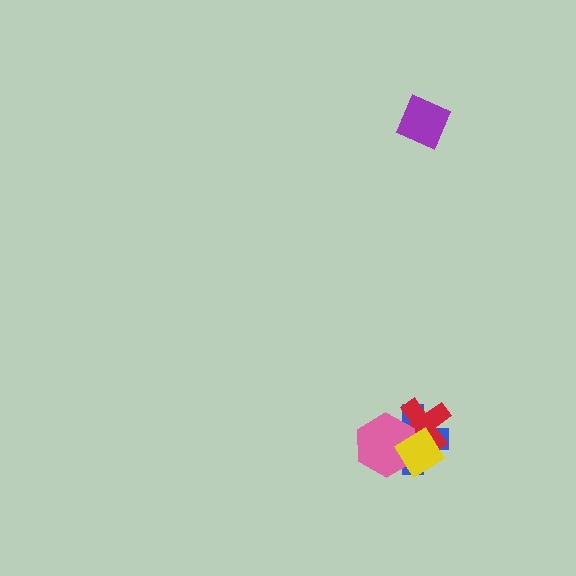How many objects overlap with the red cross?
3 objects overlap with the red cross.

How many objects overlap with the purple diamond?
0 objects overlap with the purple diamond.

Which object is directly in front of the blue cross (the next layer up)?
The red cross is directly in front of the blue cross.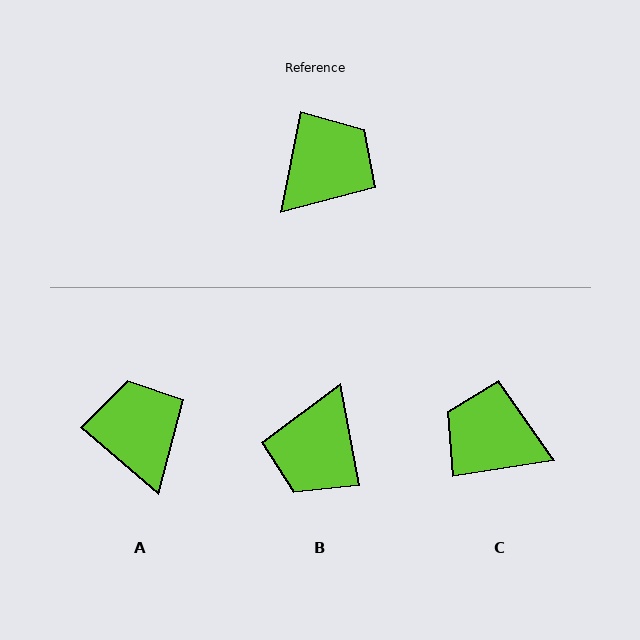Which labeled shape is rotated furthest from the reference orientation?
B, about 158 degrees away.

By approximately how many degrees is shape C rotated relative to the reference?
Approximately 110 degrees counter-clockwise.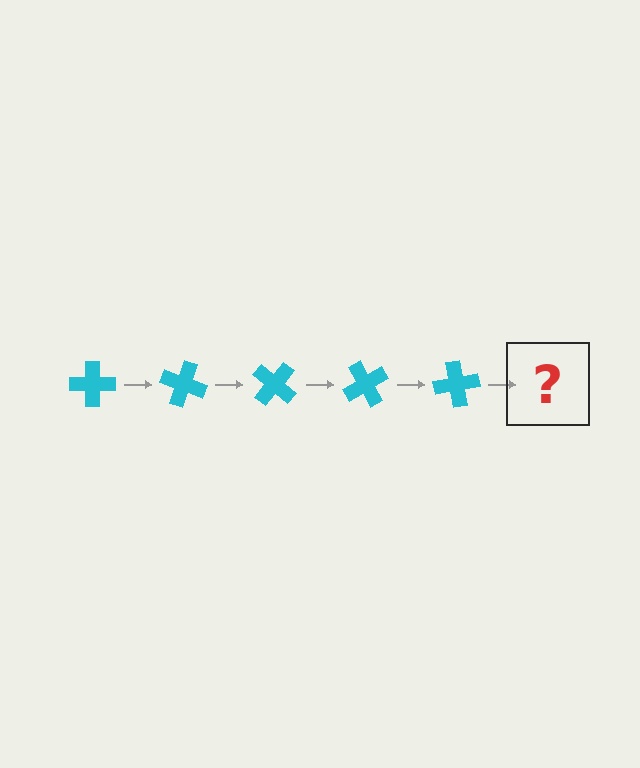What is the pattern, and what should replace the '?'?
The pattern is that the cross rotates 20 degrees each step. The '?' should be a cyan cross rotated 100 degrees.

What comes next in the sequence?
The next element should be a cyan cross rotated 100 degrees.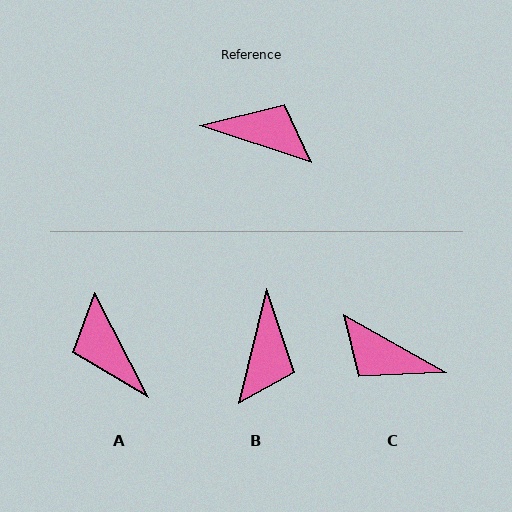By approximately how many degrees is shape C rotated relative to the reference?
Approximately 169 degrees counter-clockwise.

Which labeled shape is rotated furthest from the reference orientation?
C, about 169 degrees away.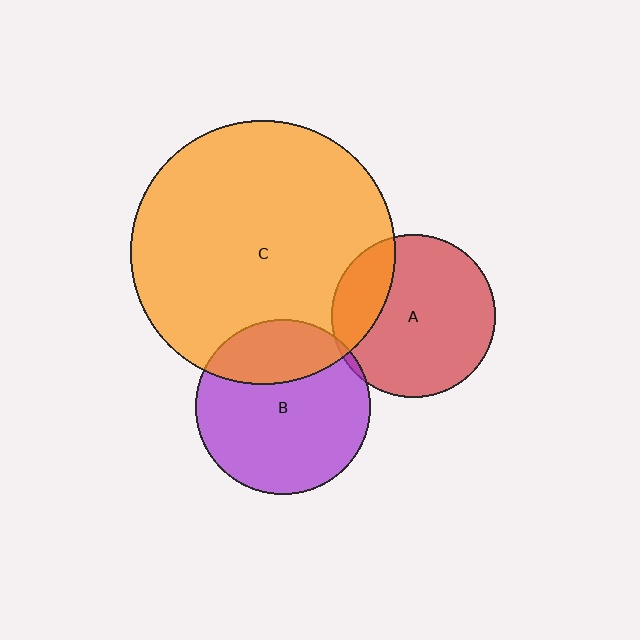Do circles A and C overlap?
Yes.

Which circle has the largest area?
Circle C (orange).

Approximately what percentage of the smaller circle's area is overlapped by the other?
Approximately 20%.